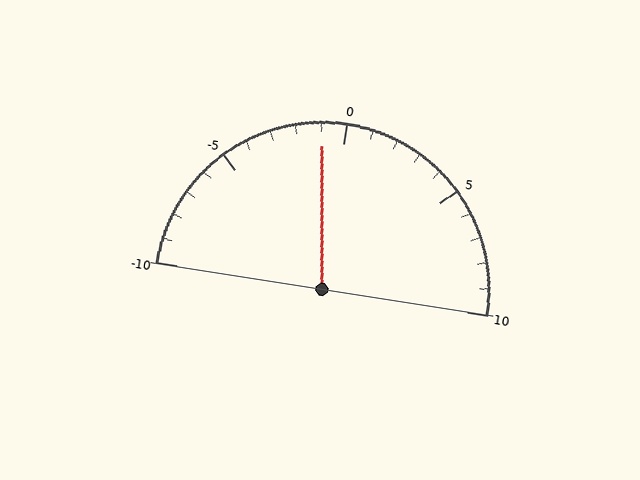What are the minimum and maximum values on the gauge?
The gauge ranges from -10 to 10.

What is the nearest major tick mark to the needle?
The nearest major tick mark is 0.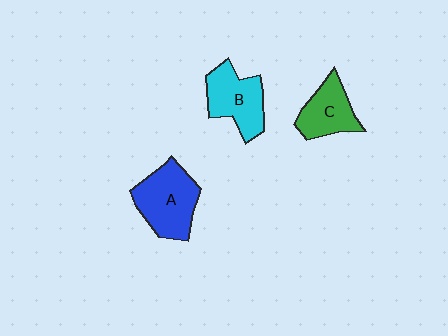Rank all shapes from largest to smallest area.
From largest to smallest: A (blue), B (cyan), C (green).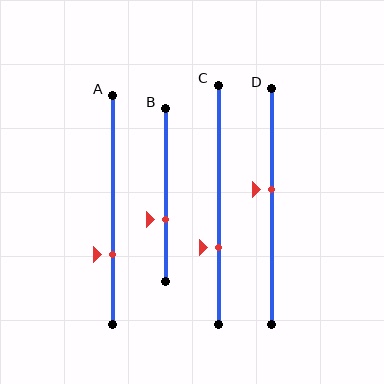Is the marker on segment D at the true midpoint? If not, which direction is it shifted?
No, the marker on segment D is shifted upward by about 7% of the segment length.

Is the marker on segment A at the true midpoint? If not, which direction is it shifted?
No, the marker on segment A is shifted downward by about 20% of the segment length.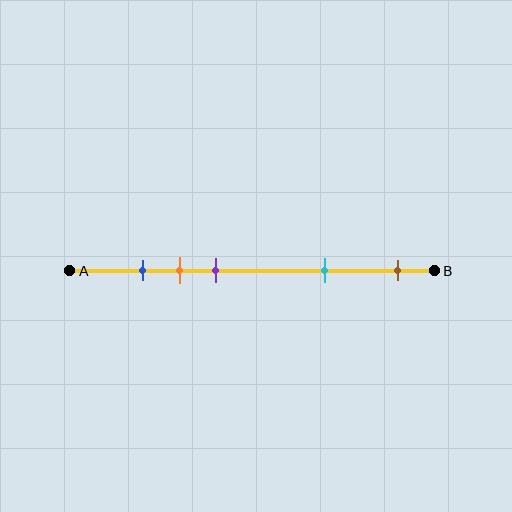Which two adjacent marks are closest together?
The blue and orange marks are the closest adjacent pair.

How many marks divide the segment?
There are 5 marks dividing the segment.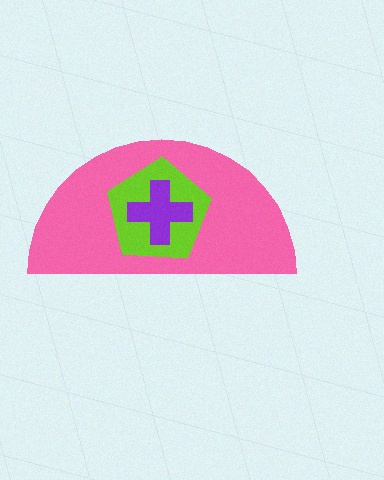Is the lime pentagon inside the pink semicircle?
Yes.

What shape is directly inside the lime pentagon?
The purple cross.